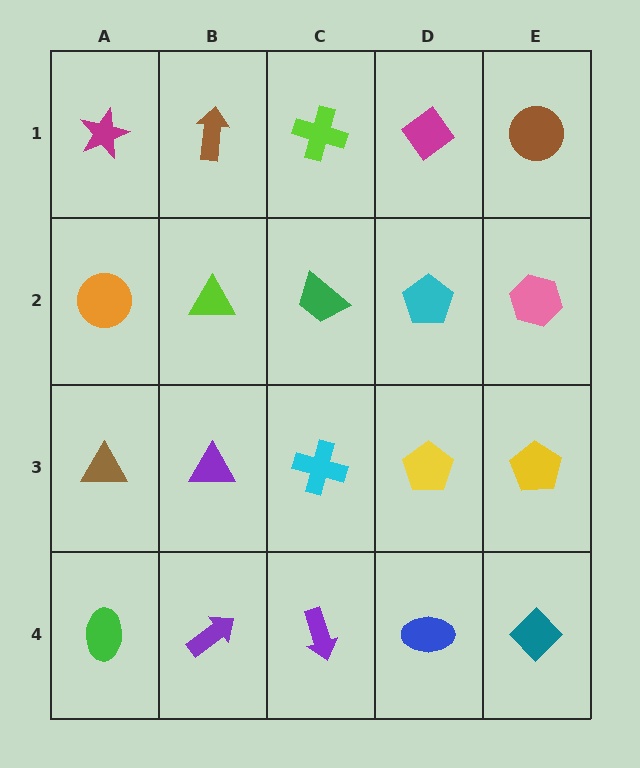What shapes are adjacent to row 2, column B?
A brown arrow (row 1, column B), a purple triangle (row 3, column B), an orange circle (row 2, column A), a green trapezoid (row 2, column C).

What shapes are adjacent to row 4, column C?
A cyan cross (row 3, column C), a purple arrow (row 4, column B), a blue ellipse (row 4, column D).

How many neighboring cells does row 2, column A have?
3.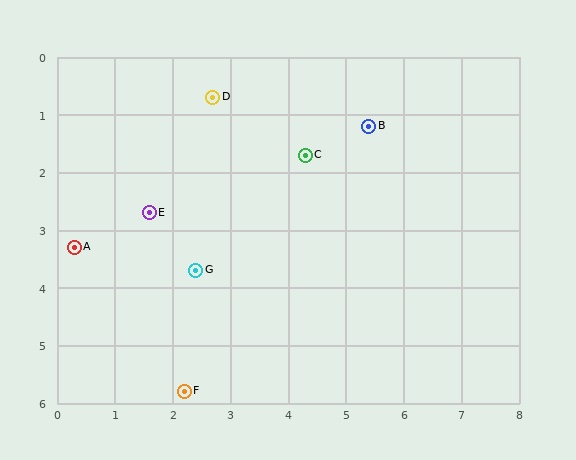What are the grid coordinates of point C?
Point C is at approximately (4.3, 1.7).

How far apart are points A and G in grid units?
Points A and G are about 2.1 grid units apart.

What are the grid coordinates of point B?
Point B is at approximately (5.4, 1.2).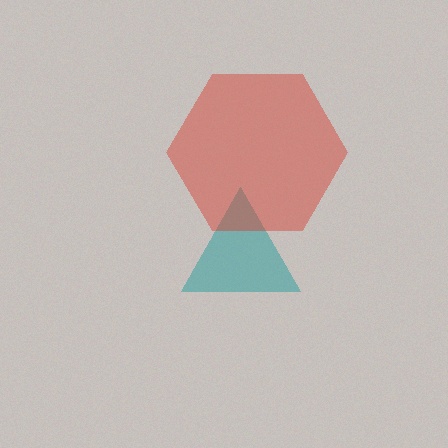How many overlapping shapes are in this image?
There are 2 overlapping shapes in the image.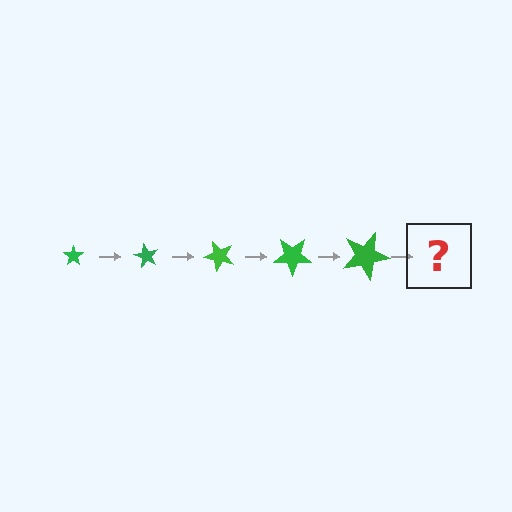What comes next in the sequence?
The next element should be a star, larger than the previous one and rotated 300 degrees from the start.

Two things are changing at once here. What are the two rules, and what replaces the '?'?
The two rules are that the star grows larger each step and it rotates 60 degrees each step. The '?' should be a star, larger than the previous one and rotated 300 degrees from the start.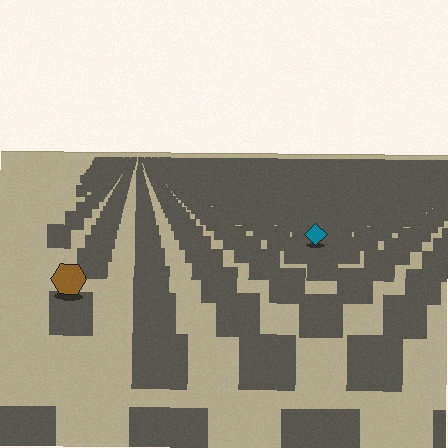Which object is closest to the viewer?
The brown hexagon is closest. The texture marks near it are larger and more spread out.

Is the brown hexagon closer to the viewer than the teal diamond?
Yes. The brown hexagon is closer — you can tell from the texture gradient: the ground texture is coarser near it.